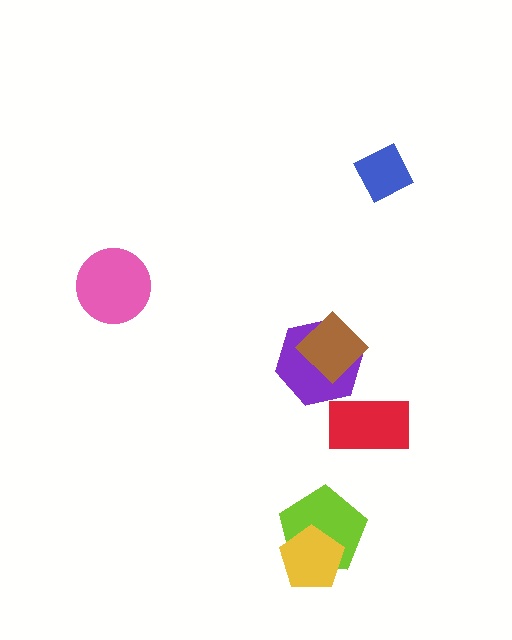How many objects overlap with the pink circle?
0 objects overlap with the pink circle.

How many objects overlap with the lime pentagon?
1 object overlaps with the lime pentagon.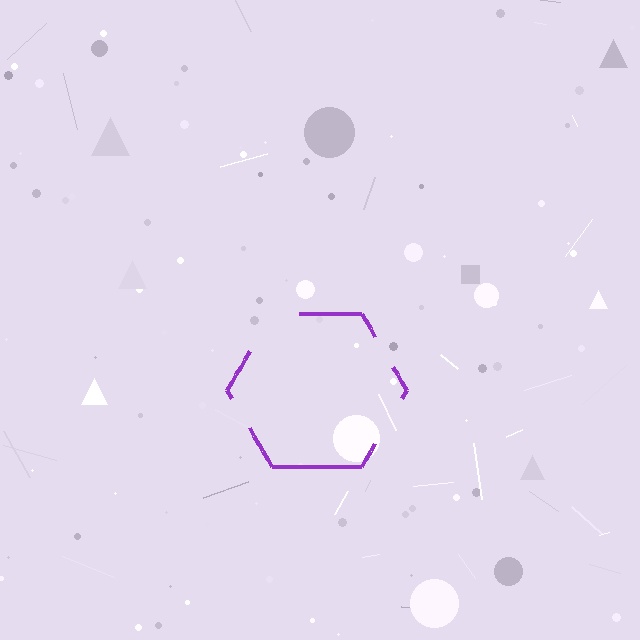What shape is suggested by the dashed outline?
The dashed outline suggests a hexagon.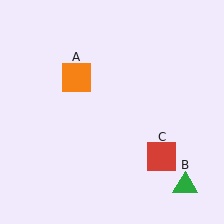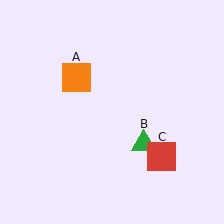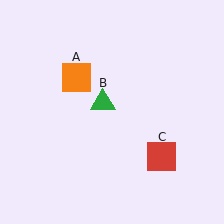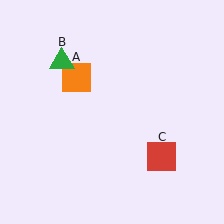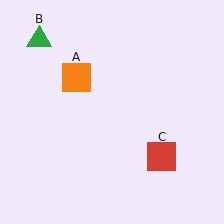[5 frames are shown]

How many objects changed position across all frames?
1 object changed position: green triangle (object B).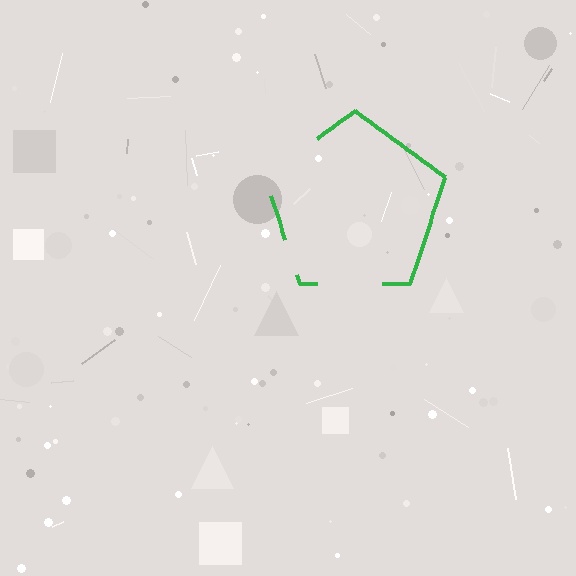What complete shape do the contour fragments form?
The contour fragments form a pentagon.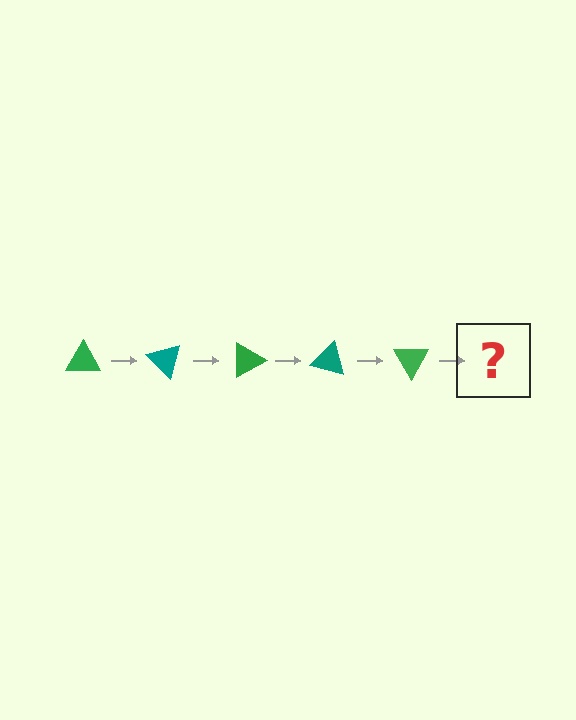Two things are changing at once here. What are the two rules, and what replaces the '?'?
The two rules are that it rotates 45 degrees each step and the color cycles through green and teal. The '?' should be a teal triangle, rotated 225 degrees from the start.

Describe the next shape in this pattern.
It should be a teal triangle, rotated 225 degrees from the start.